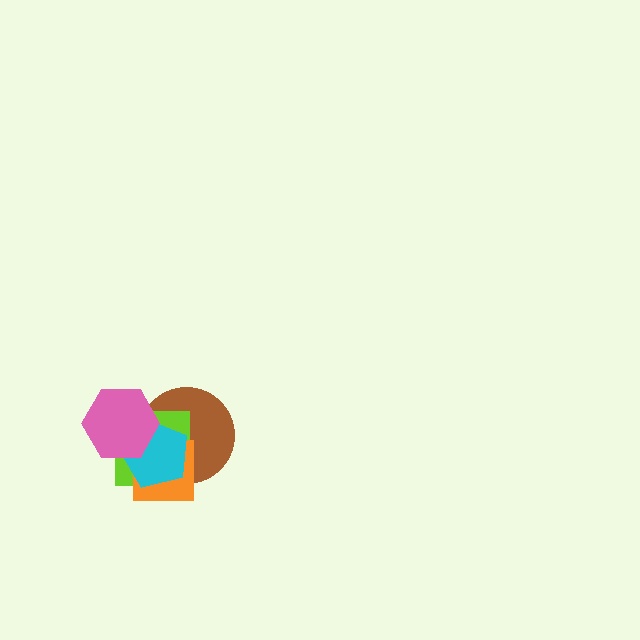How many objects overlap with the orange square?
3 objects overlap with the orange square.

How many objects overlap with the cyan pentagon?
4 objects overlap with the cyan pentagon.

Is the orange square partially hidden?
Yes, it is partially covered by another shape.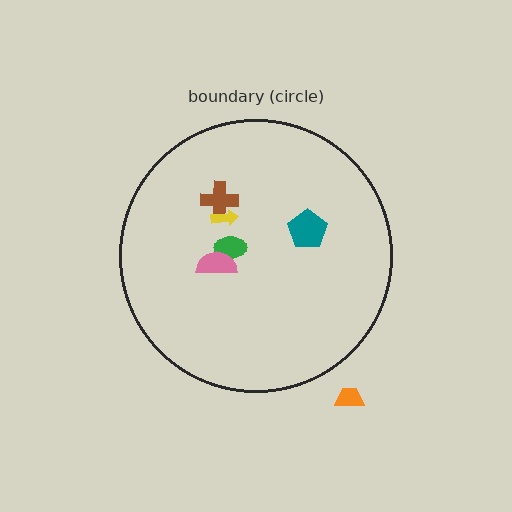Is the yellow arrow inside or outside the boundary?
Inside.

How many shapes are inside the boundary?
5 inside, 1 outside.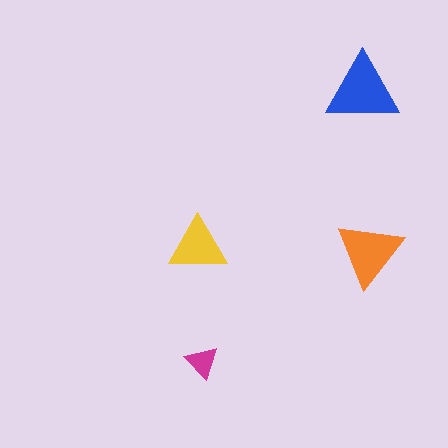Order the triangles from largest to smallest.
the blue one, the orange one, the yellow one, the magenta one.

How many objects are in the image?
There are 4 objects in the image.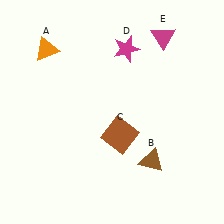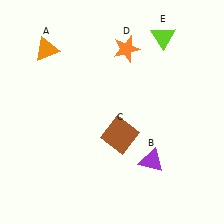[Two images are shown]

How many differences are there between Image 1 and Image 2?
There are 3 differences between the two images.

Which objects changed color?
B changed from brown to purple. D changed from magenta to orange. E changed from magenta to lime.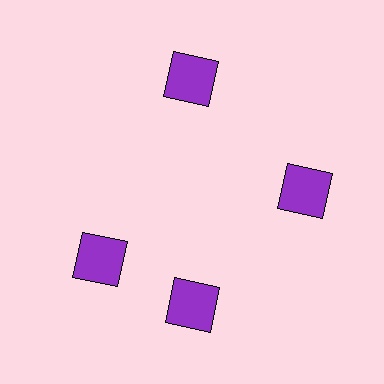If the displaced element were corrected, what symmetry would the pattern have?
It would have 4-fold rotational symmetry — the pattern would map onto itself every 90 degrees.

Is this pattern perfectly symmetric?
No. The 4 purple squares are arranged in a ring, but one element near the 9 o'clock position is rotated out of alignment along the ring, breaking the 4-fold rotational symmetry.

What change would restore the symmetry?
The symmetry would be restored by rotating it back into even spacing with its neighbors so that all 4 squares sit at equal angles and equal distance from the center.